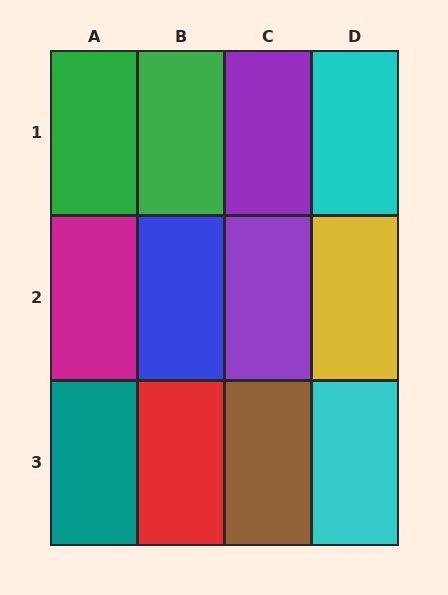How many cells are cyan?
2 cells are cyan.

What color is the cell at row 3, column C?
Brown.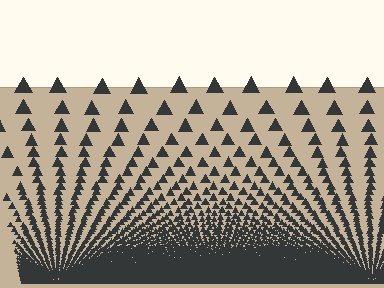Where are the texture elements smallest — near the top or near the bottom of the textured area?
Near the bottom.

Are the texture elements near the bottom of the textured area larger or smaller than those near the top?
Smaller. The gradient is inverted — elements near the bottom are smaller and denser.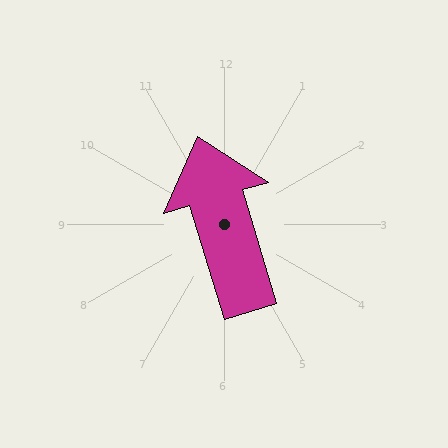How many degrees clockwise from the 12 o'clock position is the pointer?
Approximately 343 degrees.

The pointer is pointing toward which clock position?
Roughly 11 o'clock.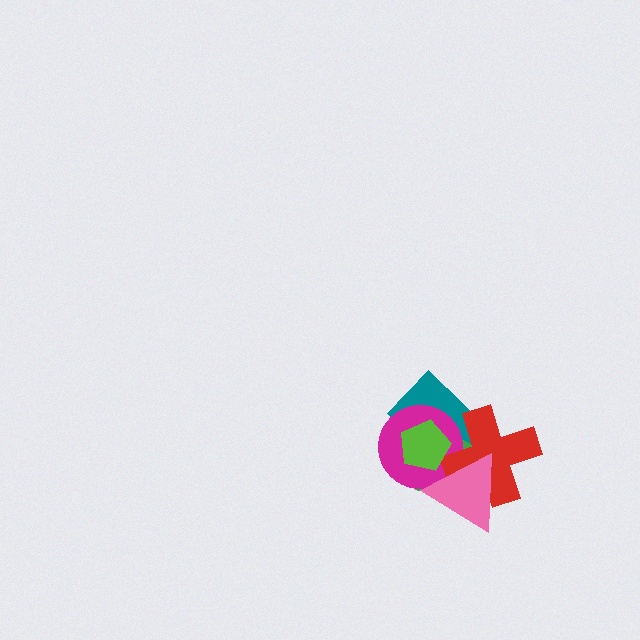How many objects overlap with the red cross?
5 objects overlap with the red cross.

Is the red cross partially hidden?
Yes, it is partially covered by another shape.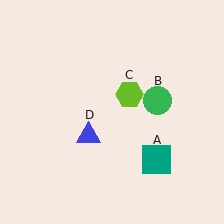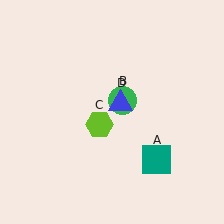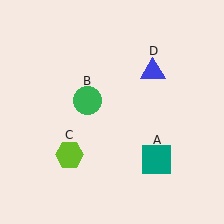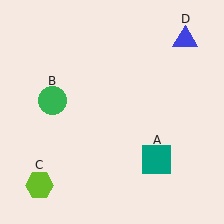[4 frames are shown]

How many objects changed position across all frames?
3 objects changed position: green circle (object B), lime hexagon (object C), blue triangle (object D).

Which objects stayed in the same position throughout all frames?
Teal square (object A) remained stationary.